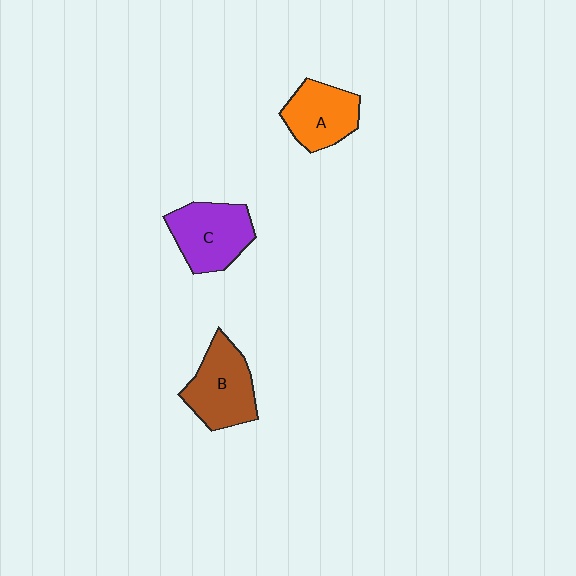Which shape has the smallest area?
Shape A (orange).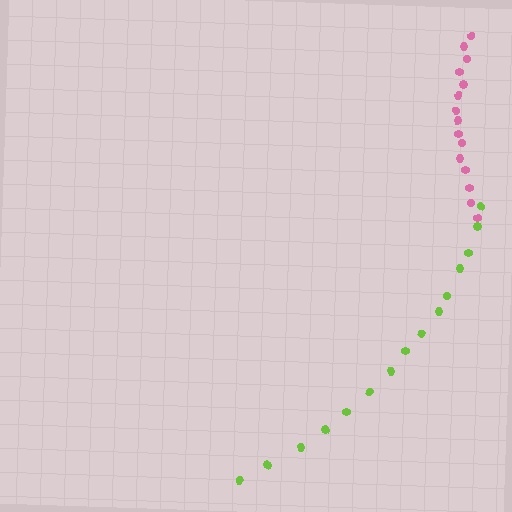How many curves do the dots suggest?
There are 2 distinct paths.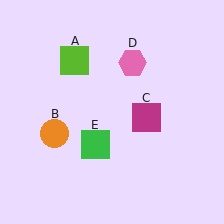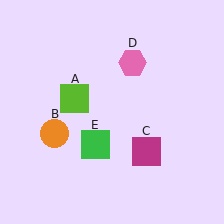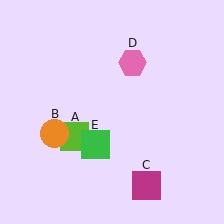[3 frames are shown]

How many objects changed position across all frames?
2 objects changed position: lime square (object A), magenta square (object C).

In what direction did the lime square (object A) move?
The lime square (object A) moved down.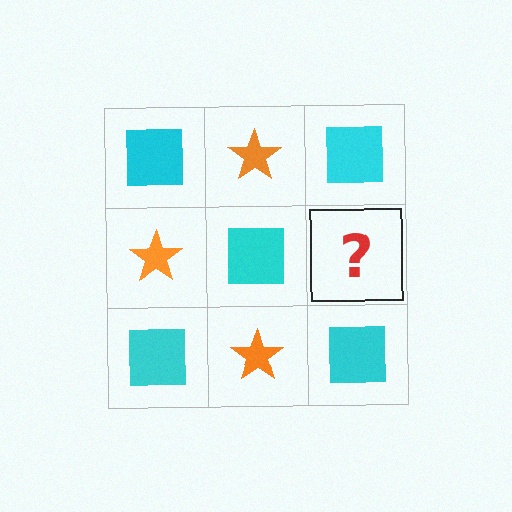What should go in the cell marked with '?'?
The missing cell should contain an orange star.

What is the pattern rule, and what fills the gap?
The rule is that it alternates cyan square and orange star in a checkerboard pattern. The gap should be filled with an orange star.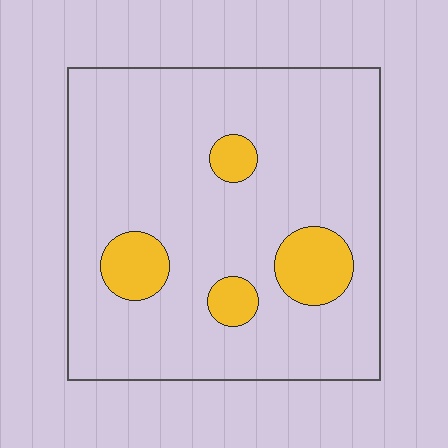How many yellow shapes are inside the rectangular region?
4.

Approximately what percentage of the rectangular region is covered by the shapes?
Approximately 15%.